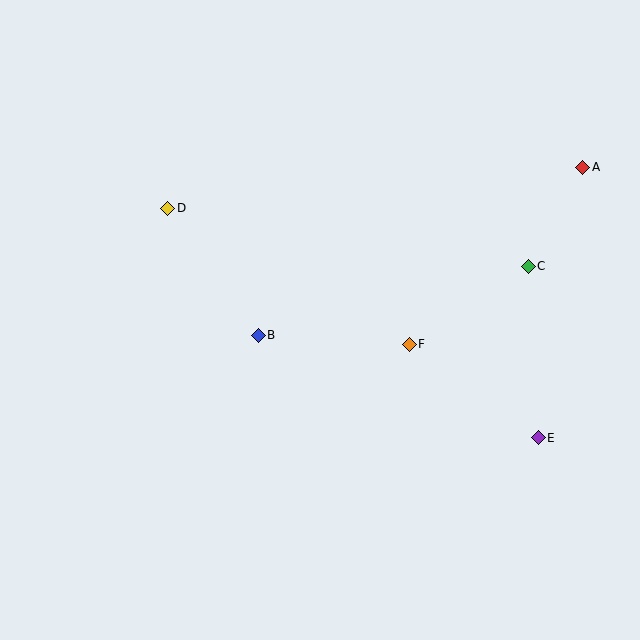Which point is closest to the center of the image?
Point B at (258, 335) is closest to the center.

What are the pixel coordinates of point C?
Point C is at (528, 266).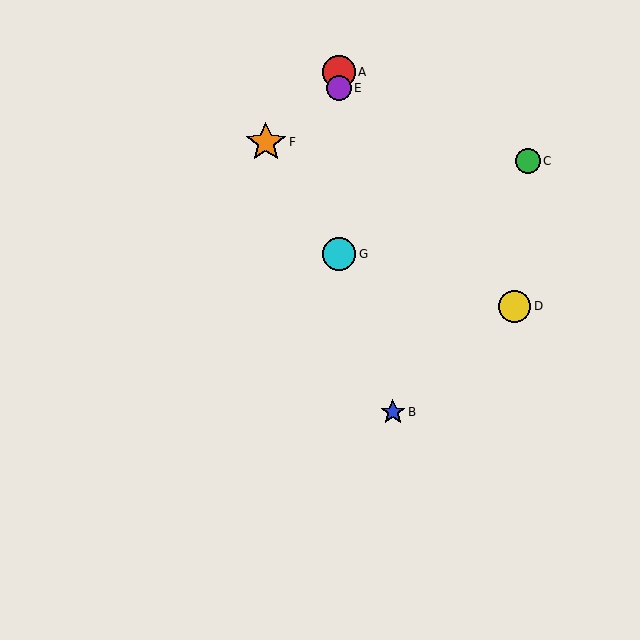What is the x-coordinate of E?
Object E is at x≈339.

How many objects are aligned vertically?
3 objects (A, E, G) are aligned vertically.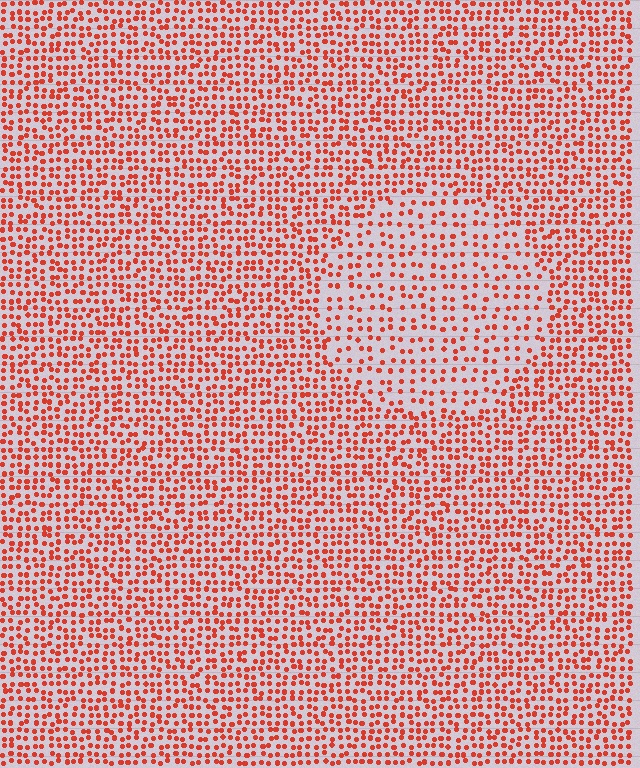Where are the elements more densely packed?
The elements are more densely packed outside the circle boundary.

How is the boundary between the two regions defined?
The boundary is defined by a change in element density (approximately 1.8x ratio). All elements are the same color, size, and shape.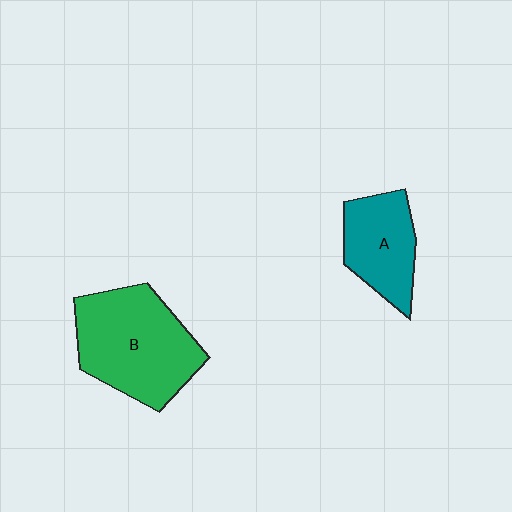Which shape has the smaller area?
Shape A (teal).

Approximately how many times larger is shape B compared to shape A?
Approximately 1.7 times.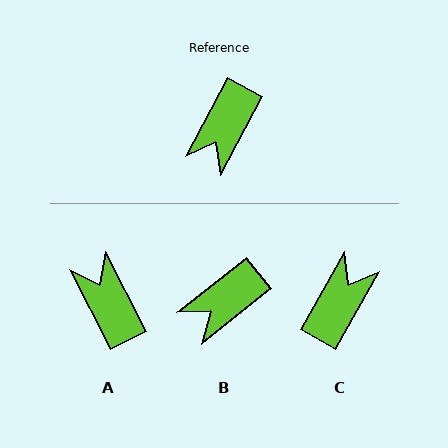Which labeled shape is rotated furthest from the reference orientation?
C, about 179 degrees away.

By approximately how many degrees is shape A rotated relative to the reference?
Approximately 125 degrees clockwise.